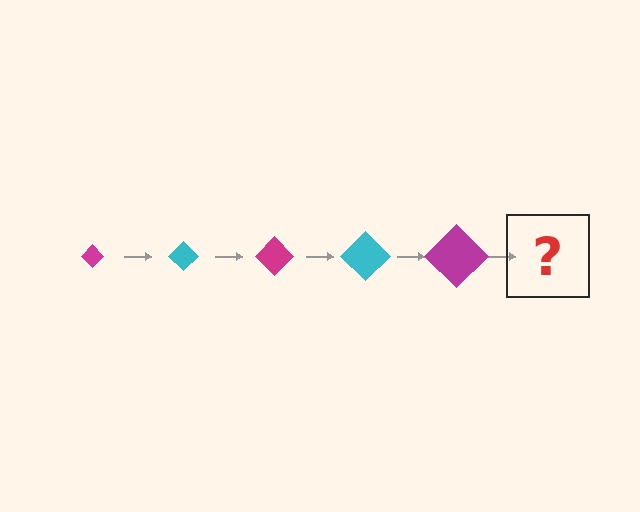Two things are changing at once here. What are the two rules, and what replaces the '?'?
The two rules are that the diamond grows larger each step and the color cycles through magenta and cyan. The '?' should be a cyan diamond, larger than the previous one.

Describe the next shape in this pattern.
It should be a cyan diamond, larger than the previous one.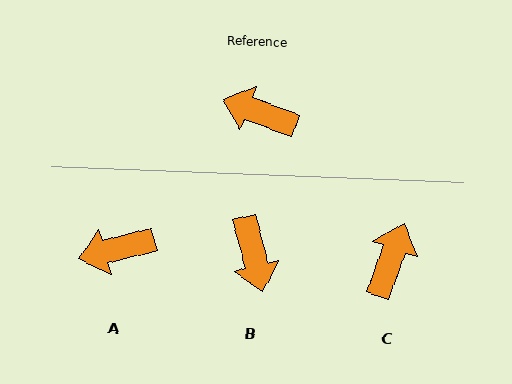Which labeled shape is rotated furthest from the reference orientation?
B, about 125 degrees away.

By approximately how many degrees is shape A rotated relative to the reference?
Approximately 35 degrees counter-clockwise.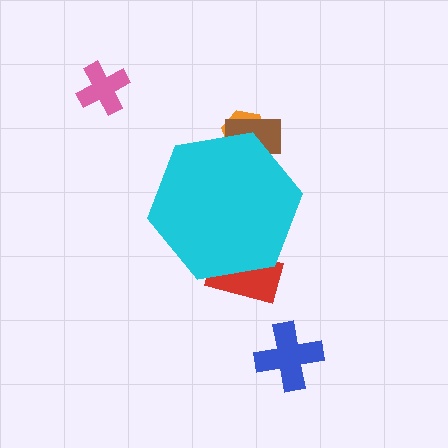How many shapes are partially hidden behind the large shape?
3 shapes are partially hidden.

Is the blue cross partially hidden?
No, the blue cross is fully visible.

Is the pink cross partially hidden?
No, the pink cross is fully visible.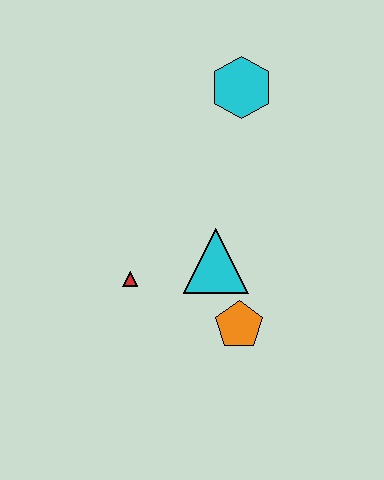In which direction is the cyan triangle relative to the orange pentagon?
The cyan triangle is above the orange pentagon.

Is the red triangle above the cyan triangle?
No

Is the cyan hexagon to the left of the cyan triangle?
No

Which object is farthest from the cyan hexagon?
The orange pentagon is farthest from the cyan hexagon.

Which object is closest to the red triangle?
The cyan triangle is closest to the red triangle.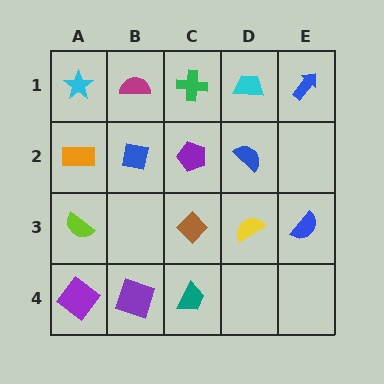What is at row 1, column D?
A cyan trapezoid.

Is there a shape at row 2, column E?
No, that cell is empty.